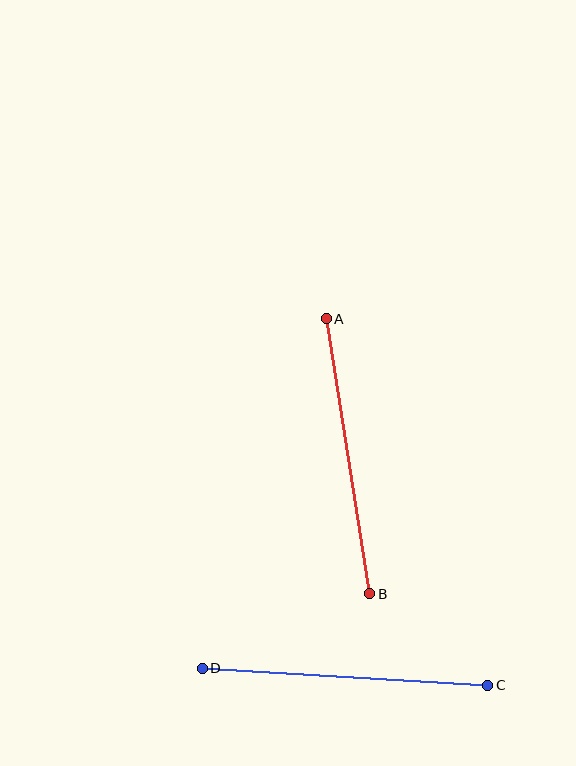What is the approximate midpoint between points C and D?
The midpoint is at approximately (345, 677) pixels.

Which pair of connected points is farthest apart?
Points C and D are farthest apart.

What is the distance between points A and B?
The distance is approximately 279 pixels.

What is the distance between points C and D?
The distance is approximately 286 pixels.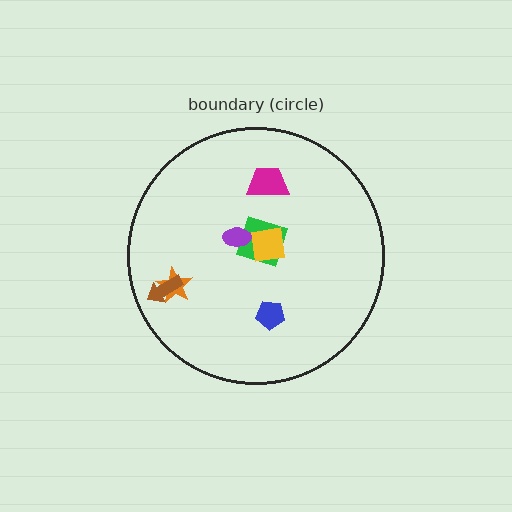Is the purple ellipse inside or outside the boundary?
Inside.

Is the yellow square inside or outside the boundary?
Inside.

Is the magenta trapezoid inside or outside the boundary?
Inside.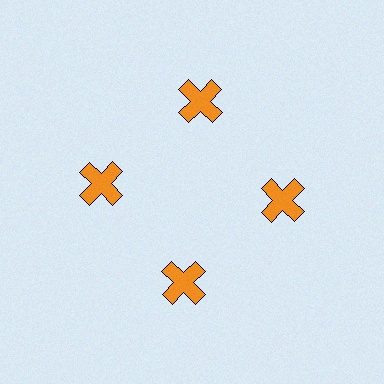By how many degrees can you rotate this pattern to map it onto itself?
The pattern maps onto itself every 90 degrees of rotation.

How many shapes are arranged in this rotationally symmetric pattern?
There are 4 shapes, arranged in 4 groups of 1.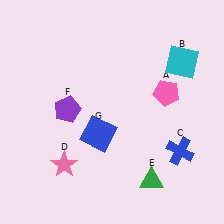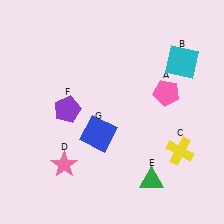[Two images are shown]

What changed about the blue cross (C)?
In Image 1, C is blue. In Image 2, it changed to yellow.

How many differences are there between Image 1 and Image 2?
There is 1 difference between the two images.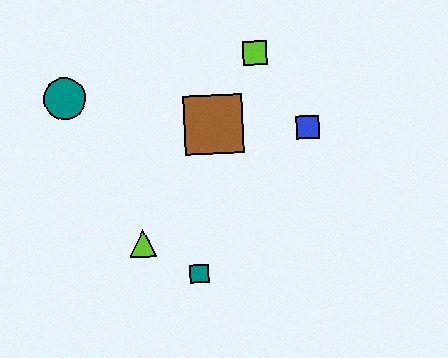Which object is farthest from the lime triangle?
The lime square is farthest from the lime triangle.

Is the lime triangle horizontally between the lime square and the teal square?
No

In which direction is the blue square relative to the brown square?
The blue square is to the right of the brown square.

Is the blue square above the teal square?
Yes